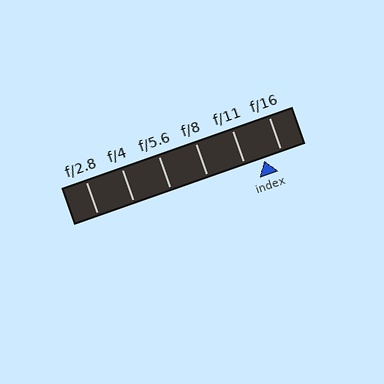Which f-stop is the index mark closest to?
The index mark is closest to f/16.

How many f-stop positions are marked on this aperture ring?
There are 6 f-stop positions marked.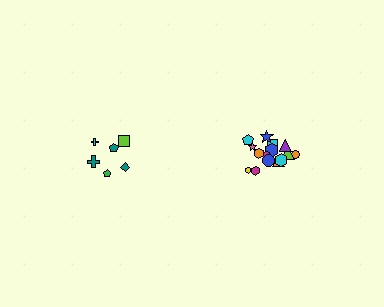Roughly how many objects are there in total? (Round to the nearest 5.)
Roughly 20 objects in total.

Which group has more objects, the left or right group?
The right group.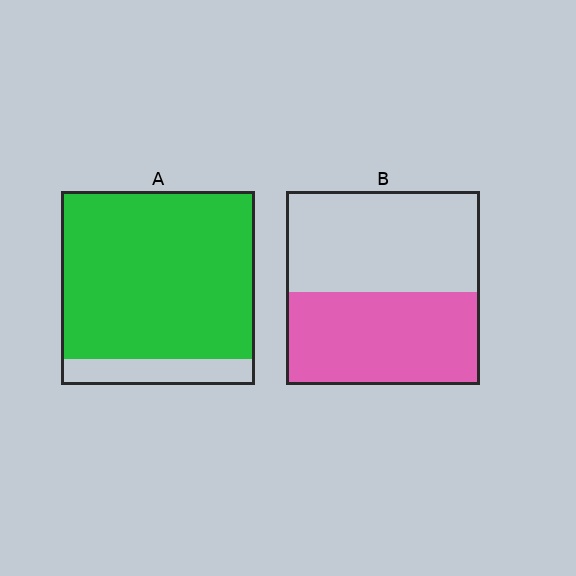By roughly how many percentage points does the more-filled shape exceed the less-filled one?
By roughly 40 percentage points (A over B).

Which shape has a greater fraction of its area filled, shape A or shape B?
Shape A.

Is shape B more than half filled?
Roughly half.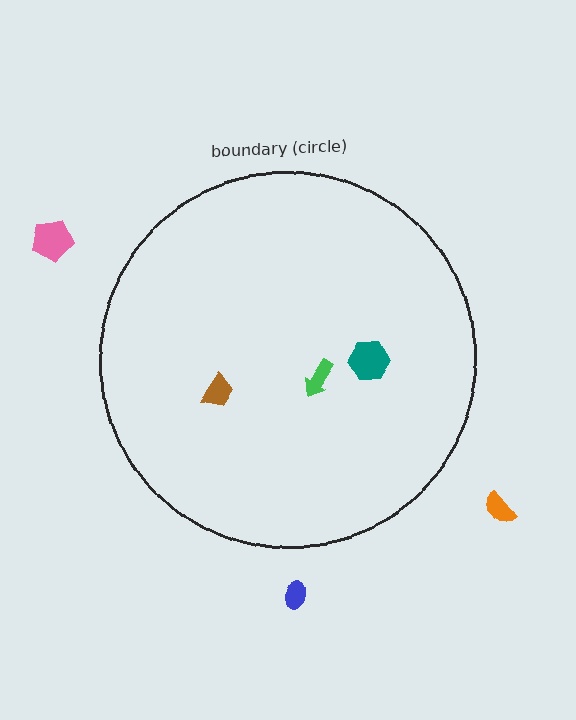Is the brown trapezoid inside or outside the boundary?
Inside.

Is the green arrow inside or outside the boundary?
Inside.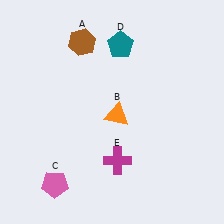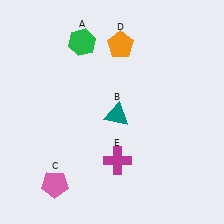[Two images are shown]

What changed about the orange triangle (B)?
In Image 1, B is orange. In Image 2, it changed to teal.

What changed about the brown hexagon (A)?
In Image 1, A is brown. In Image 2, it changed to green.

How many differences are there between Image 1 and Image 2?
There are 3 differences between the two images.